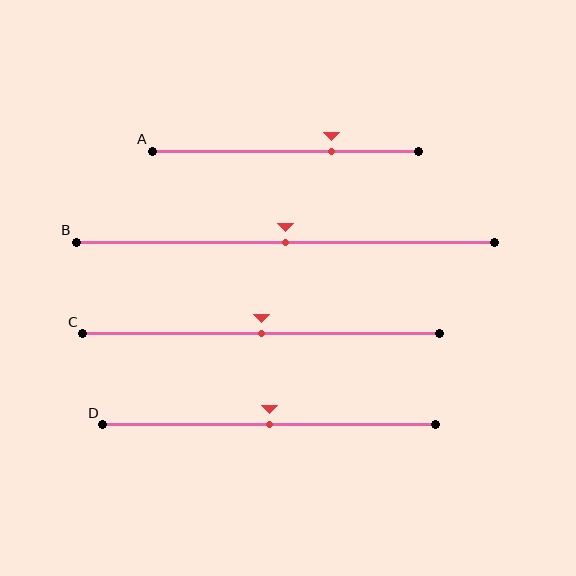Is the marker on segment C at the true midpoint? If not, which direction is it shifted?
Yes, the marker on segment C is at the true midpoint.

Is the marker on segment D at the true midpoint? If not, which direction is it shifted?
Yes, the marker on segment D is at the true midpoint.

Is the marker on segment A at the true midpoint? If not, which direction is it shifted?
No, the marker on segment A is shifted to the right by about 17% of the segment length.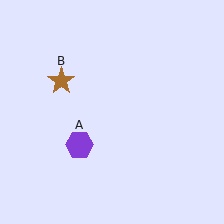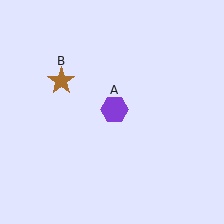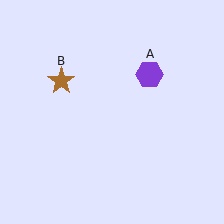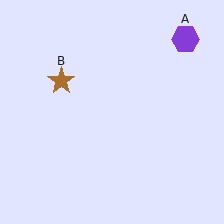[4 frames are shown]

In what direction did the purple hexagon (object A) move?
The purple hexagon (object A) moved up and to the right.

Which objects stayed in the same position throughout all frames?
Brown star (object B) remained stationary.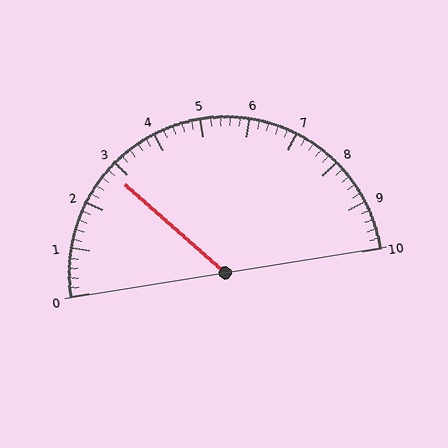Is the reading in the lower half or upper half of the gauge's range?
The reading is in the lower half of the range (0 to 10).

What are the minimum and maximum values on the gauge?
The gauge ranges from 0 to 10.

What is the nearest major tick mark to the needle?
The nearest major tick mark is 3.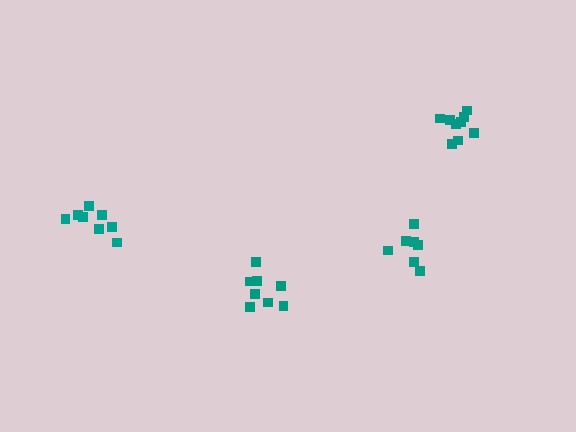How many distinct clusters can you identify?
There are 4 distinct clusters.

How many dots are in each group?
Group 1: 9 dots, Group 2: 7 dots, Group 3: 8 dots, Group 4: 8 dots (32 total).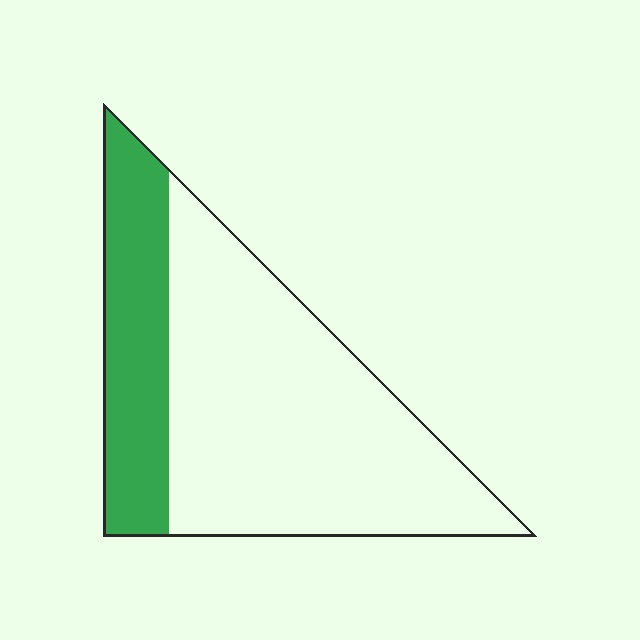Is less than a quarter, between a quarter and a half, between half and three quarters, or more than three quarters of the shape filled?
Between a quarter and a half.